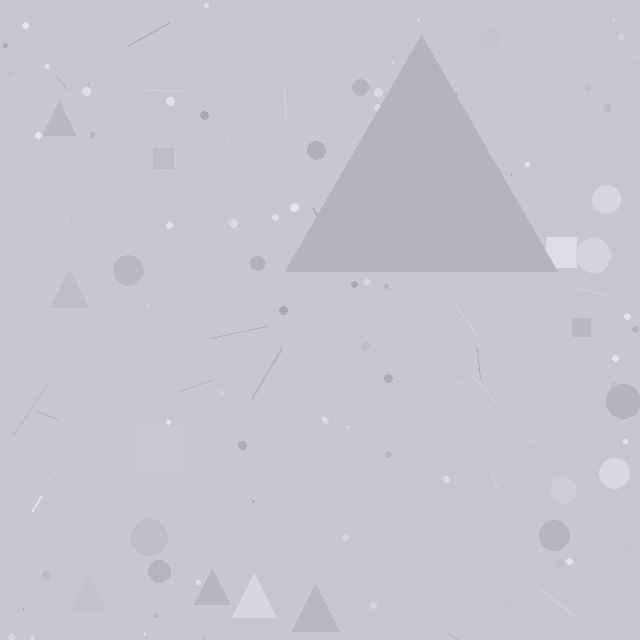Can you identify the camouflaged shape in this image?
The camouflaged shape is a triangle.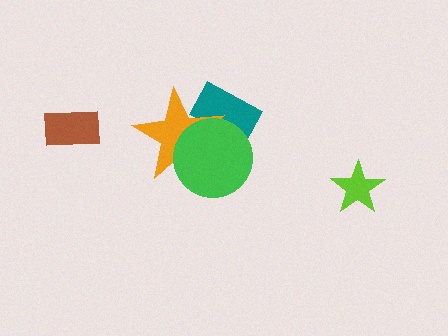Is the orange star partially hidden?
Yes, it is partially covered by another shape.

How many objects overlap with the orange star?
2 objects overlap with the orange star.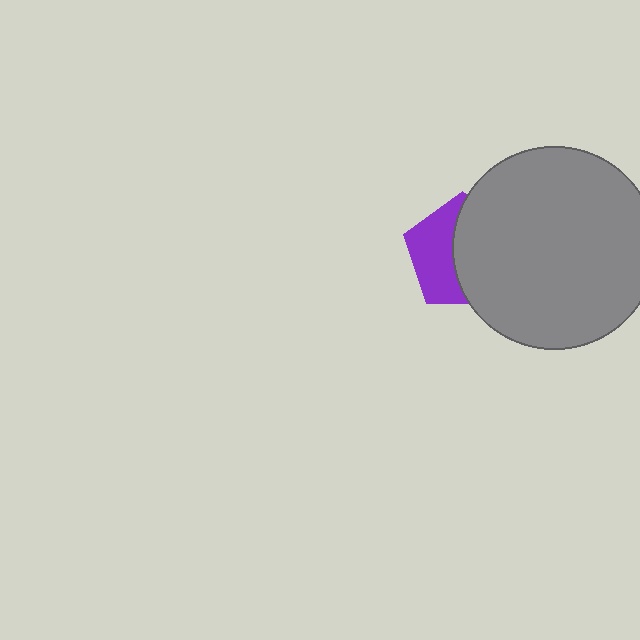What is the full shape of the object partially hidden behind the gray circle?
The partially hidden object is a purple pentagon.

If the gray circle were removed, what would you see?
You would see the complete purple pentagon.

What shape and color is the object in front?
The object in front is a gray circle.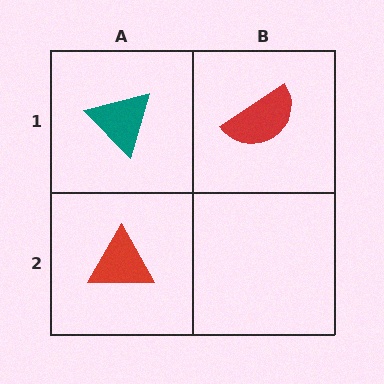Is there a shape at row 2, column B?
No, that cell is empty.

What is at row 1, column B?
A red semicircle.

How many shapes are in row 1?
2 shapes.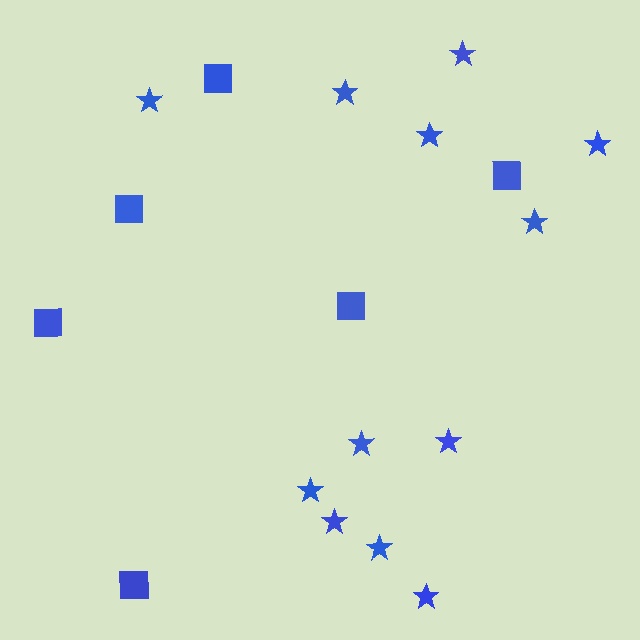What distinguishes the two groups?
There are 2 groups: one group of squares (6) and one group of stars (12).